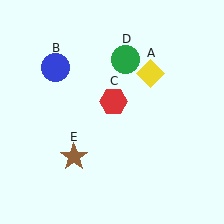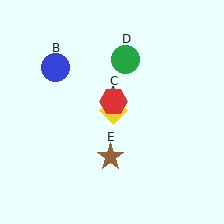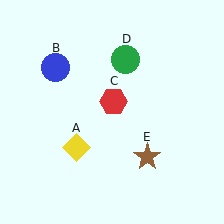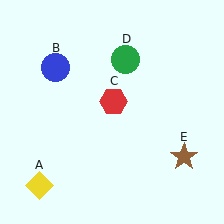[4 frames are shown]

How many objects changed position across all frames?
2 objects changed position: yellow diamond (object A), brown star (object E).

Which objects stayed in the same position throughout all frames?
Blue circle (object B) and red hexagon (object C) and green circle (object D) remained stationary.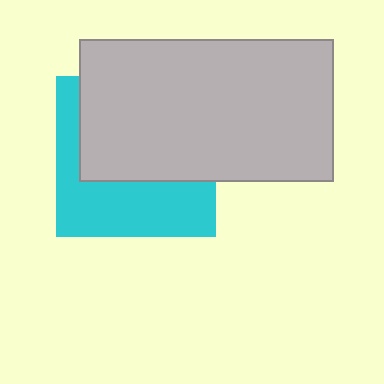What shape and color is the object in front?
The object in front is a light gray rectangle.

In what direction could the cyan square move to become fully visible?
The cyan square could move down. That would shift it out from behind the light gray rectangle entirely.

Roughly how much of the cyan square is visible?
A small part of it is visible (roughly 44%).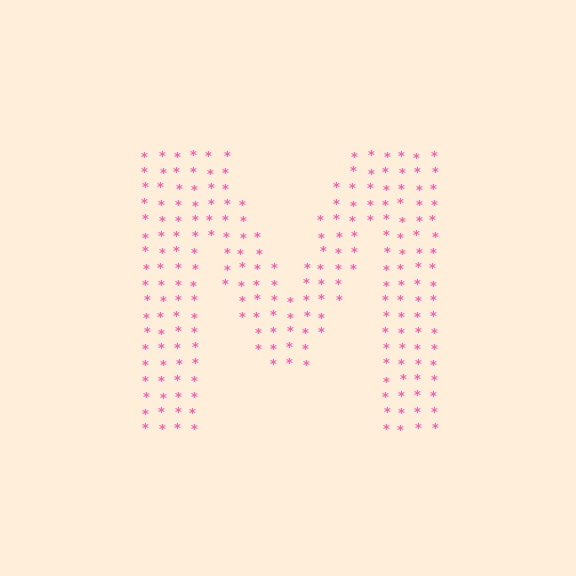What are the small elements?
The small elements are asterisks.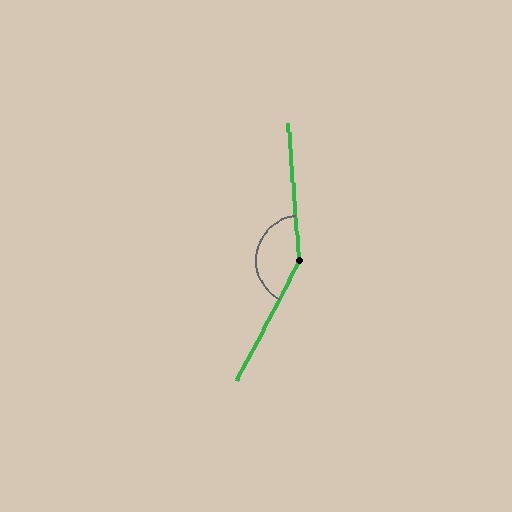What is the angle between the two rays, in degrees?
Approximately 148 degrees.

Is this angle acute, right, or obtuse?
It is obtuse.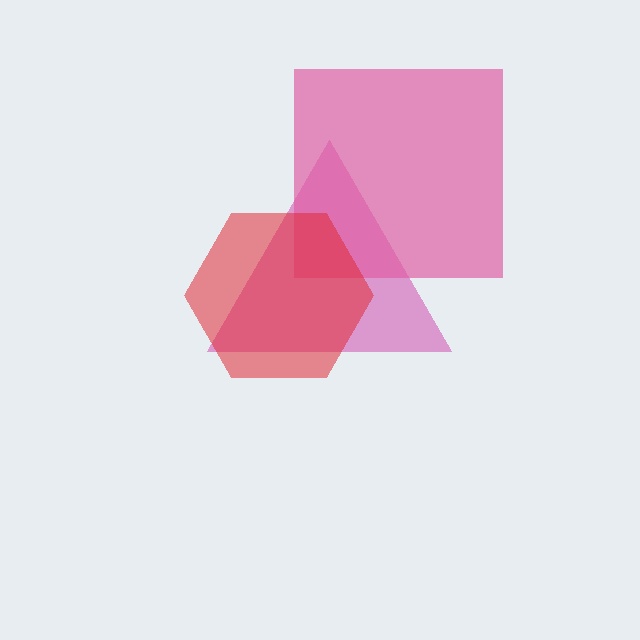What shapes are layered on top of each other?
The layered shapes are: a magenta triangle, a pink square, a red hexagon.